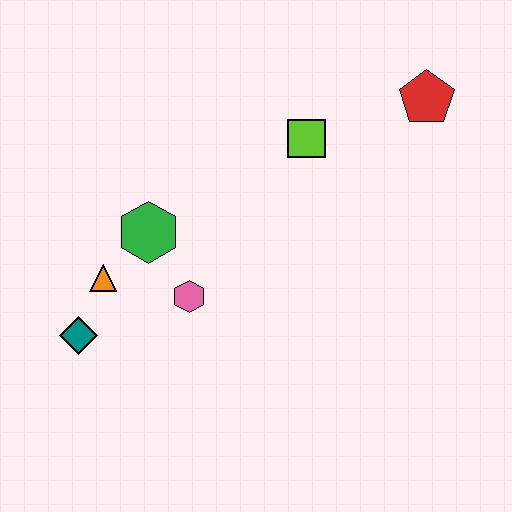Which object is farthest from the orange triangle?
The red pentagon is farthest from the orange triangle.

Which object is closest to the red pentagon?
The lime square is closest to the red pentagon.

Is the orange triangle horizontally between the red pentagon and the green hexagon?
No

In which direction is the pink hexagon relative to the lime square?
The pink hexagon is below the lime square.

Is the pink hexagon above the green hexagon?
No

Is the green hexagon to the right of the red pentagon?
No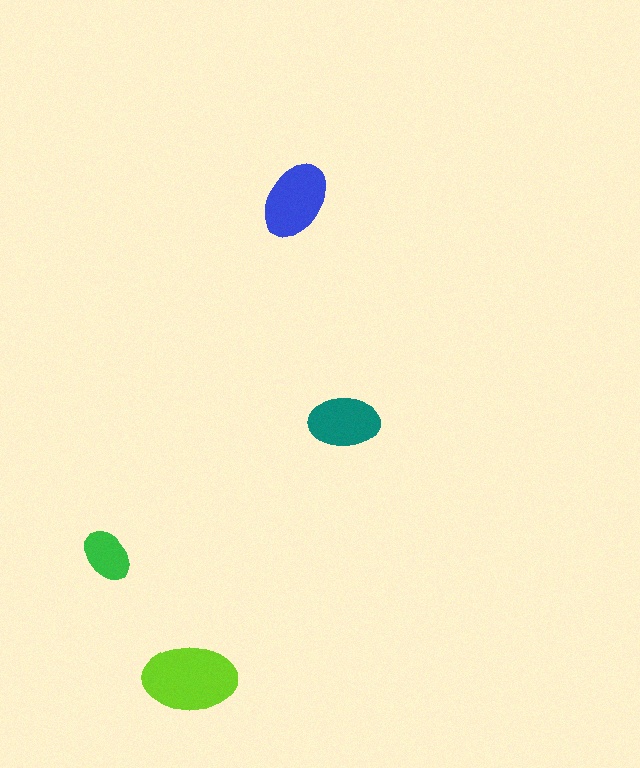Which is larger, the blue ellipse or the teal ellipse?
The blue one.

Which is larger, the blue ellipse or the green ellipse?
The blue one.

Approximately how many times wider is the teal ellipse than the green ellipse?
About 1.5 times wider.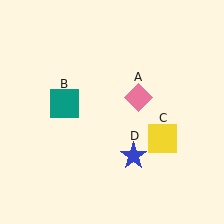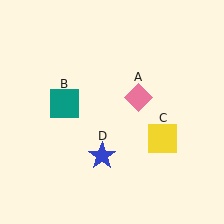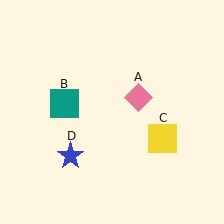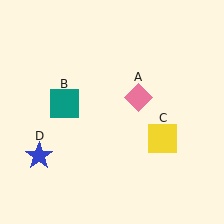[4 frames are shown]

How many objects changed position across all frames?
1 object changed position: blue star (object D).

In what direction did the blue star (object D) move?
The blue star (object D) moved left.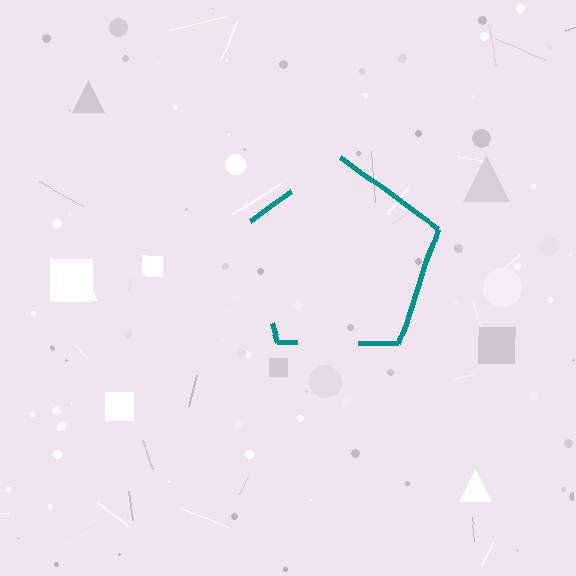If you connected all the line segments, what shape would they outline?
They would outline a pentagon.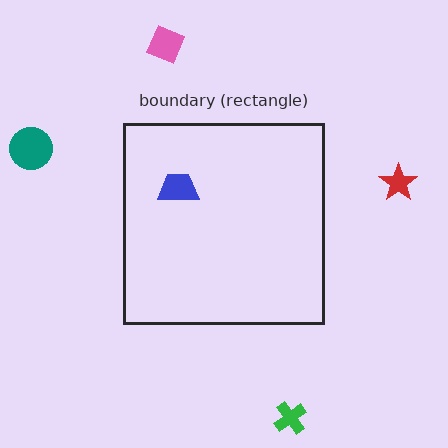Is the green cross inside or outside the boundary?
Outside.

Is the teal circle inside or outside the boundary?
Outside.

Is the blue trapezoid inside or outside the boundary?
Inside.